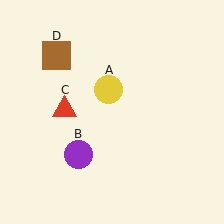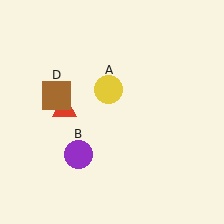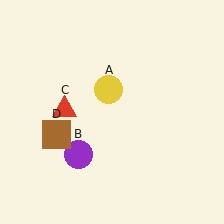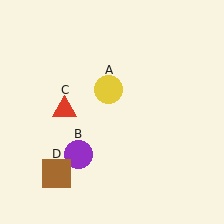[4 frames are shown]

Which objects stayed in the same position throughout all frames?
Yellow circle (object A) and purple circle (object B) and red triangle (object C) remained stationary.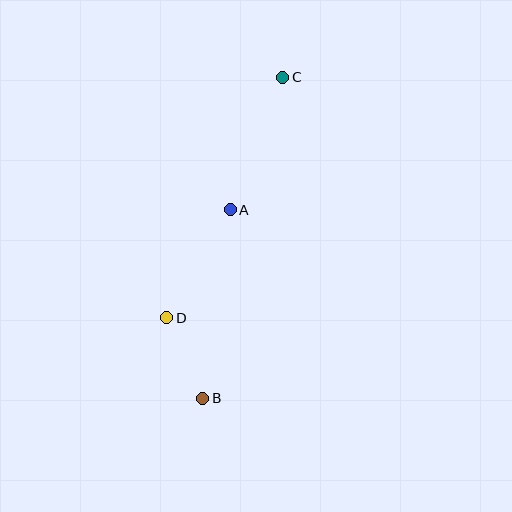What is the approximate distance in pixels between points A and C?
The distance between A and C is approximately 143 pixels.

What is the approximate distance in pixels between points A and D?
The distance between A and D is approximately 125 pixels.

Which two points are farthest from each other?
Points B and C are farthest from each other.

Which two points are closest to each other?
Points B and D are closest to each other.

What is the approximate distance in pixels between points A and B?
The distance between A and B is approximately 190 pixels.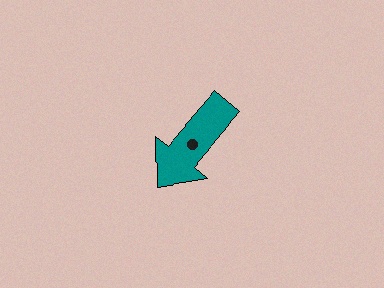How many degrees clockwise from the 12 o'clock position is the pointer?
Approximately 220 degrees.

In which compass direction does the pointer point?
Southwest.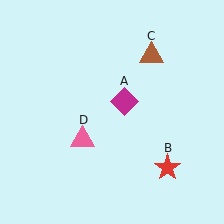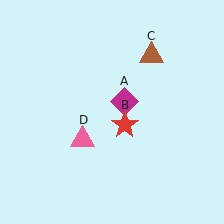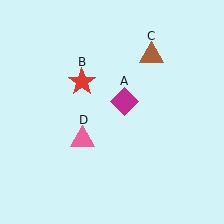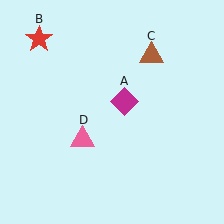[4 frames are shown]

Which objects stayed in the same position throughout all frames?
Magenta diamond (object A) and brown triangle (object C) and pink triangle (object D) remained stationary.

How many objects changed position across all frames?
1 object changed position: red star (object B).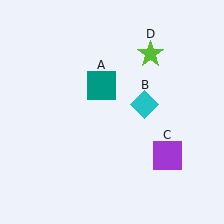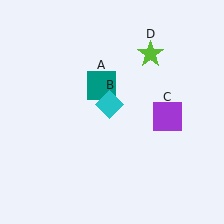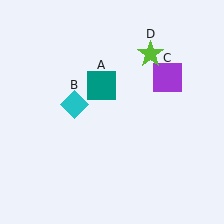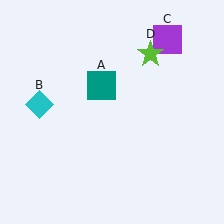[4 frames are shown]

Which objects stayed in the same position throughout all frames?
Teal square (object A) and lime star (object D) remained stationary.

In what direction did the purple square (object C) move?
The purple square (object C) moved up.